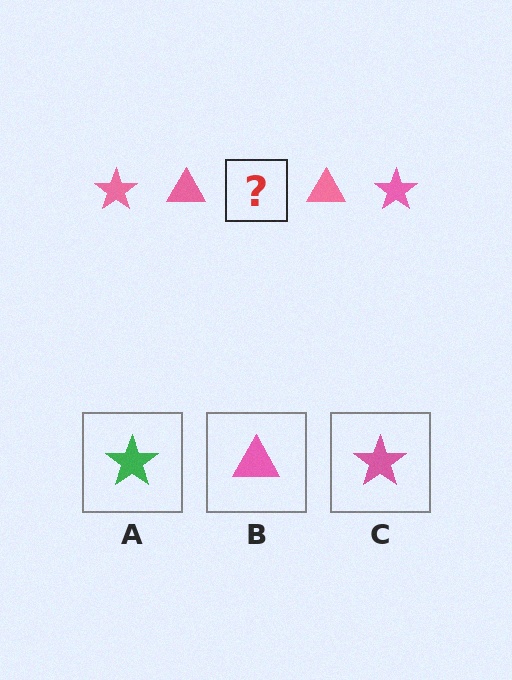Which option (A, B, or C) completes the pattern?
C.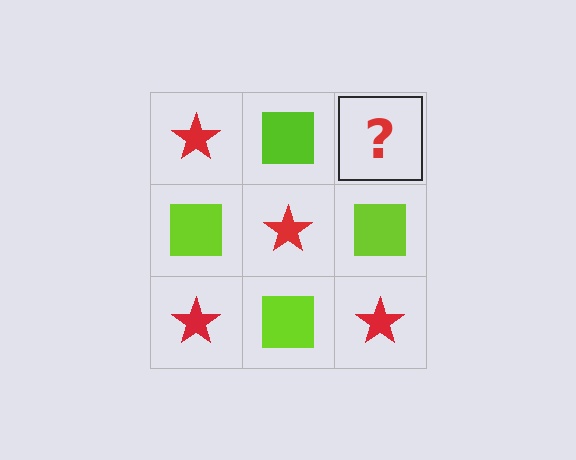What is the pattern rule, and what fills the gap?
The rule is that it alternates red star and lime square in a checkerboard pattern. The gap should be filled with a red star.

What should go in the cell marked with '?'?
The missing cell should contain a red star.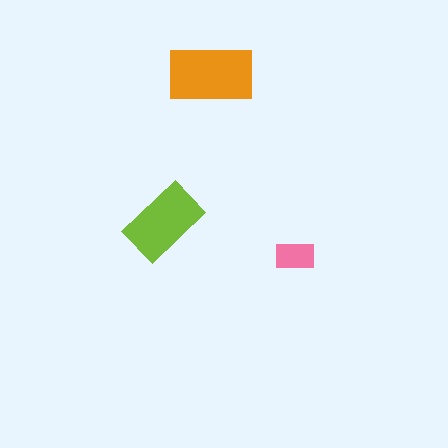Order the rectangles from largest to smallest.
the orange one, the lime one, the pink one.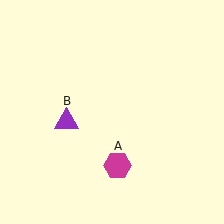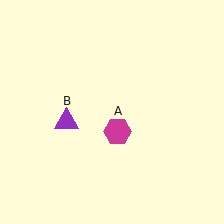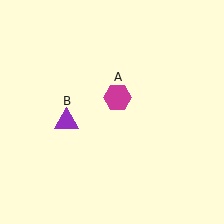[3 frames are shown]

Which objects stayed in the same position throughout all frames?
Purple triangle (object B) remained stationary.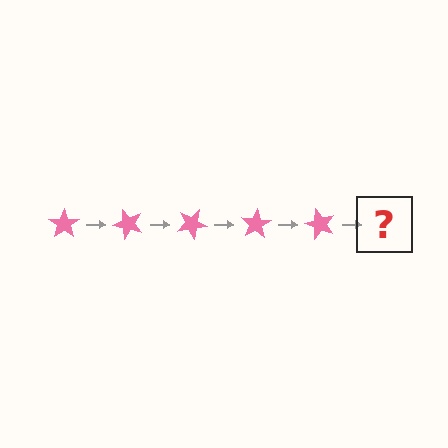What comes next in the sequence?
The next element should be a pink star rotated 250 degrees.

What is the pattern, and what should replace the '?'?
The pattern is that the star rotates 50 degrees each step. The '?' should be a pink star rotated 250 degrees.